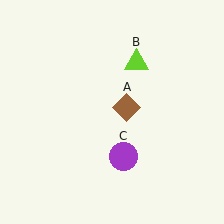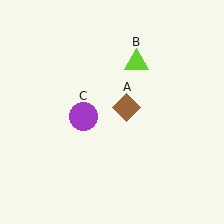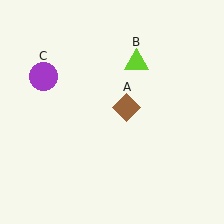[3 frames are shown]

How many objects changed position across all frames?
1 object changed position: purple circle (object C).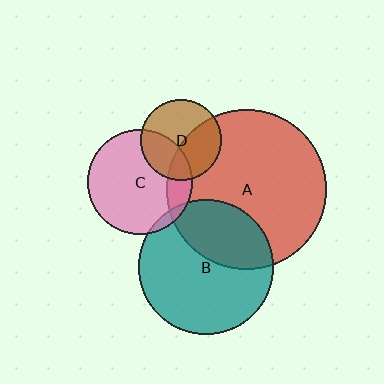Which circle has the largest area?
Circle A (red).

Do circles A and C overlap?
Yes.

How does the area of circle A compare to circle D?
Approximately 3.9 times.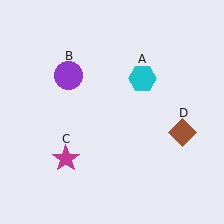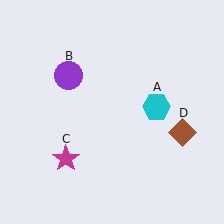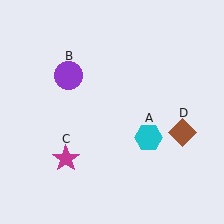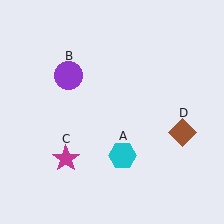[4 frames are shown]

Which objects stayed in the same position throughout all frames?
Purple circle (object B) and magenta star (object C) and brown diamond (object D) remained stationary.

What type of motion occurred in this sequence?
The cyan hexagon (object A) rotated clockwise around the center of the scene.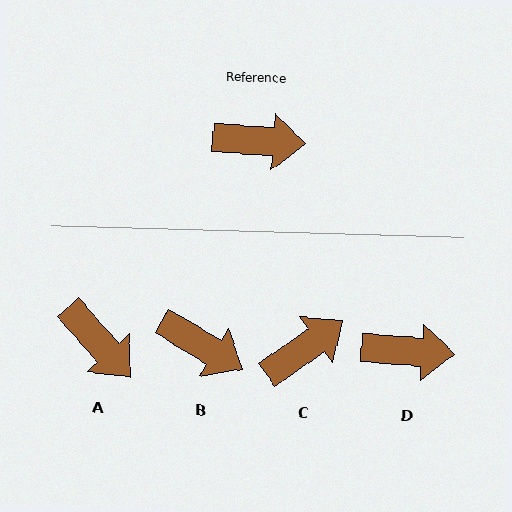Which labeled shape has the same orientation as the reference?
D.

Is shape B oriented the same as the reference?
No, it is off by about 27 degrees.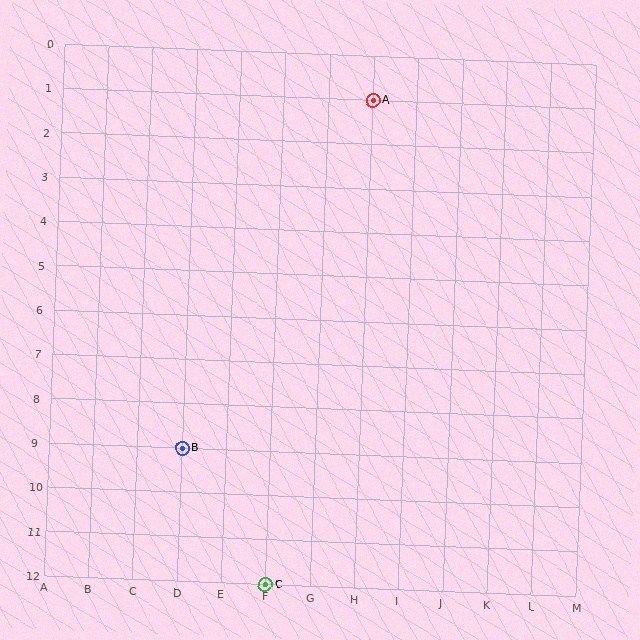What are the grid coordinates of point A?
Point A is at grid coordinates (H, 1).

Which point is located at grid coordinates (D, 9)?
Point B is at (D, 9).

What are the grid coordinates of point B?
Point B is at grid coordinates (D, 9).